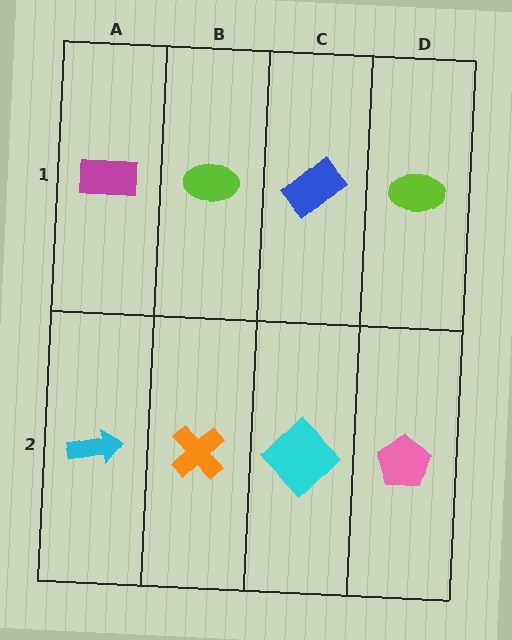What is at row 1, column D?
A lime ellipse.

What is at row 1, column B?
A lime ellipse.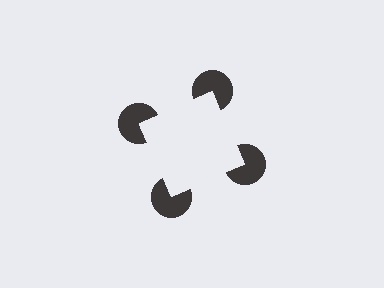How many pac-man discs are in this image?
There are 4 — one at each vertex of the illusory square.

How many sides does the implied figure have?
4 sides.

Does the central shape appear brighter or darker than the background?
It typically appears slightly brighter than the background, even though no actual brightness change is drawn.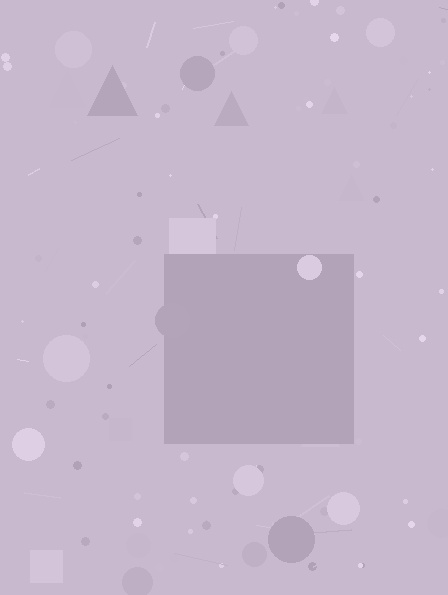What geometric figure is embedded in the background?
A square is embedded in the background.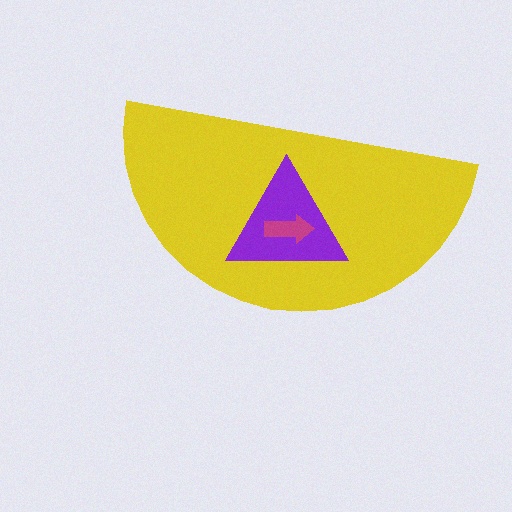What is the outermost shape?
The yellow semicircle.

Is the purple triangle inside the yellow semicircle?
Yes.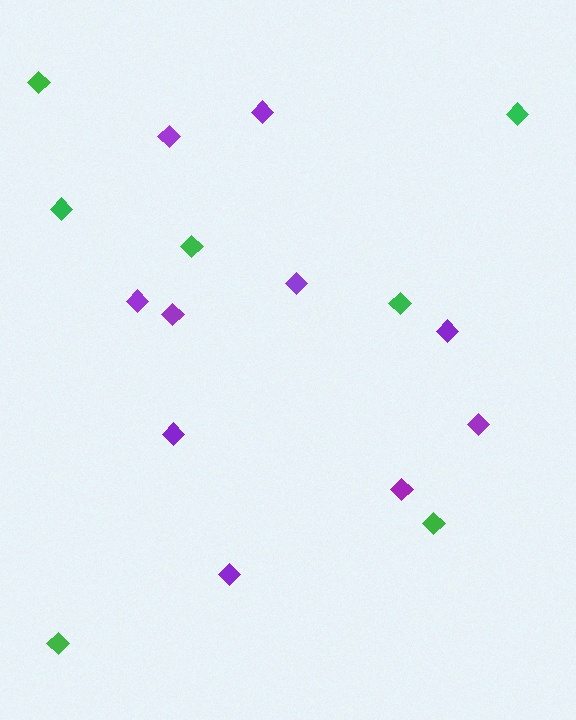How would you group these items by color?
There are 2 groups: one group of purple diamonds (10) and one group of green diamonds (7).